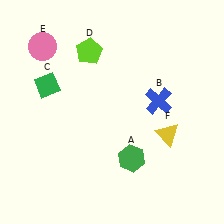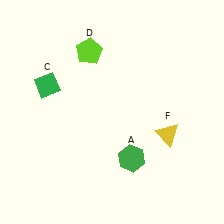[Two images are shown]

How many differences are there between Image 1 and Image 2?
There are 2 differences between the two images.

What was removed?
The blue cross (B), the pink circle (E) were removed in Image 2.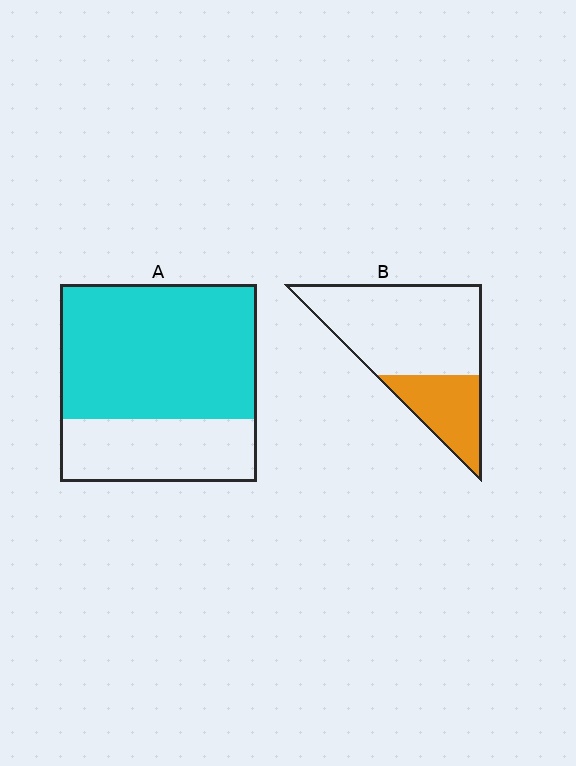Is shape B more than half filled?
No.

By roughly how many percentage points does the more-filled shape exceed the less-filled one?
By roughly 40 percentage points (A over B).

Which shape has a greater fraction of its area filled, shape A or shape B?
Shape A.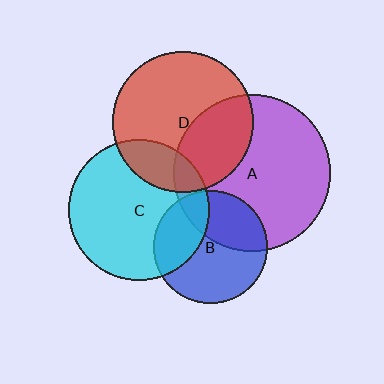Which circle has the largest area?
Circle A (purple).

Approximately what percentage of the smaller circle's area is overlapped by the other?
Approximately 30%.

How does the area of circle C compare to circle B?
Approximately 1.5 times.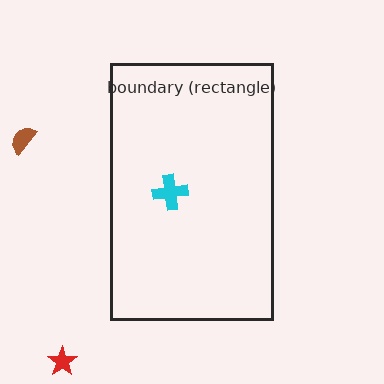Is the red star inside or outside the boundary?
Outside.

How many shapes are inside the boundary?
1 inside, 2 outside.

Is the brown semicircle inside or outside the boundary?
Outside.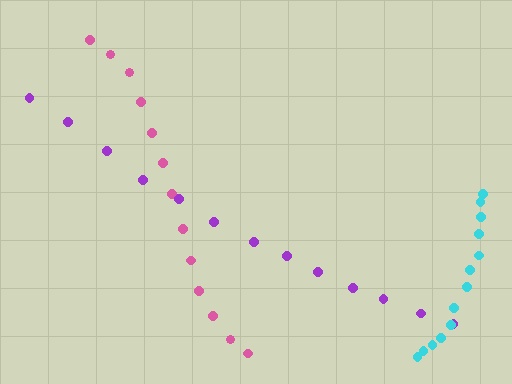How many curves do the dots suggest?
There are 3 distinct paths.